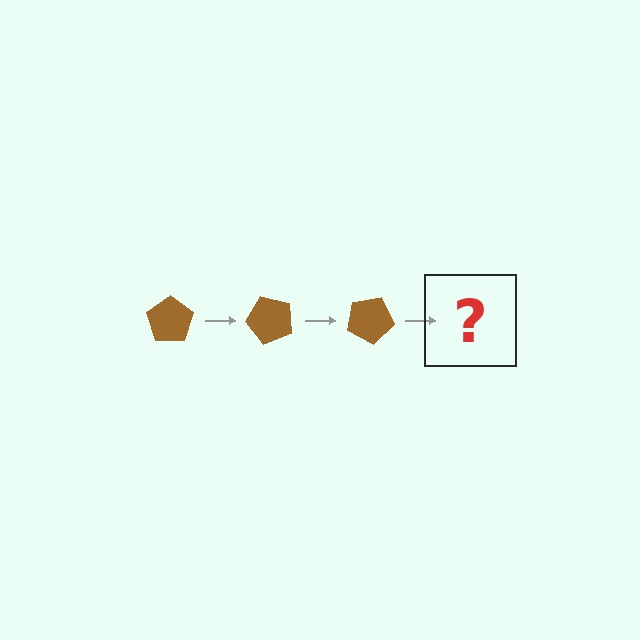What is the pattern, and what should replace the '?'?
The pattern is that the pentagon rotates 50 degrees each step. The '?' should be a brown pentagon rotated 150 degrees.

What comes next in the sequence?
The next element should be a brown pentagon rotated 150 degrees.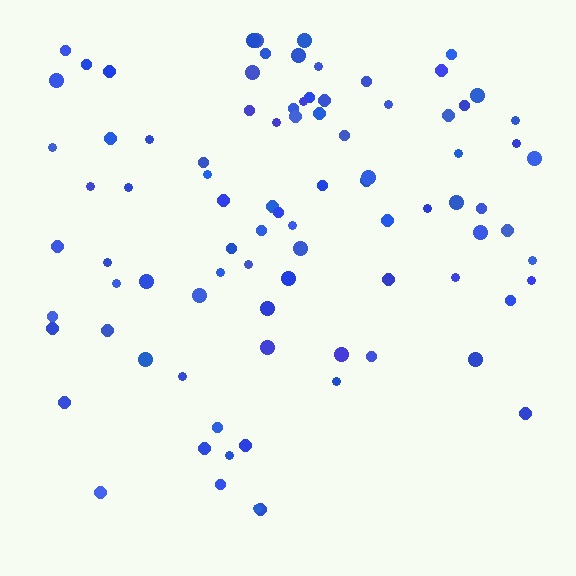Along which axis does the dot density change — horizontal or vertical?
Vertical.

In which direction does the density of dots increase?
From bottom to top, with the top side densest.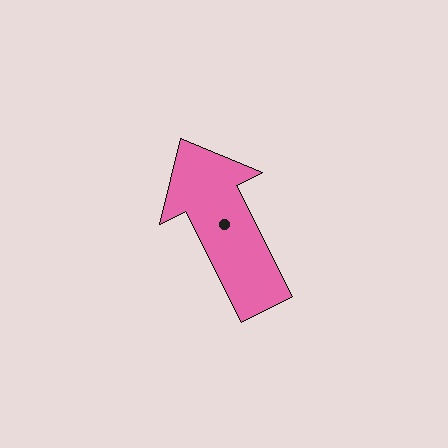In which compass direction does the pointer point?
Northwest.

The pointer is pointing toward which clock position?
Roughly 11 o'clock.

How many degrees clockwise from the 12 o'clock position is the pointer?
Approximately 333 degrees.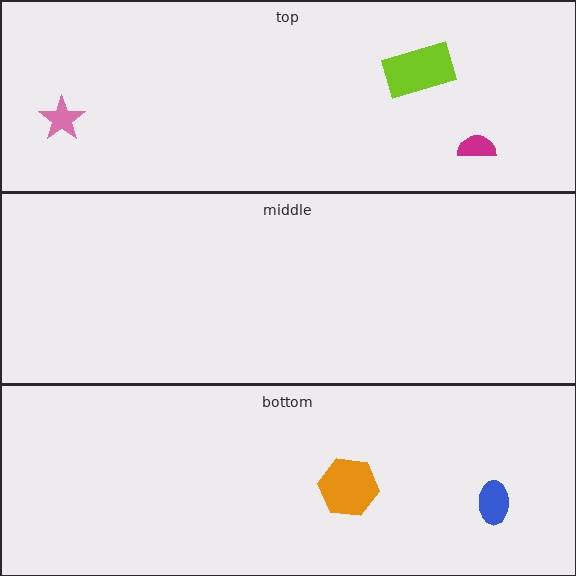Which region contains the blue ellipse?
The bottom region.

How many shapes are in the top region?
3.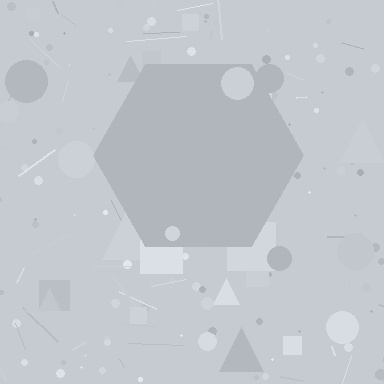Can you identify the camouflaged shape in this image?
The camouflaged shape is a hexagon.